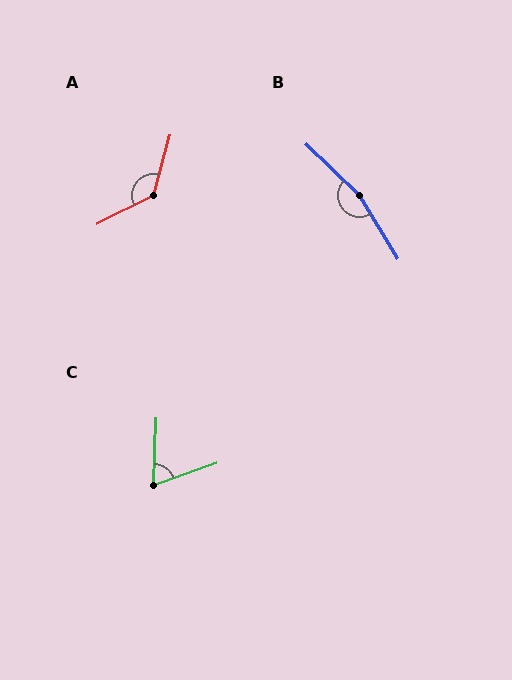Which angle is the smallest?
C, at approximately 69 degrees.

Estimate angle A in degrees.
Approximately 132 degrees.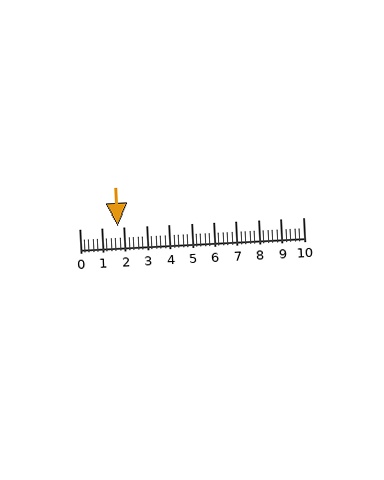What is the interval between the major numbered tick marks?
The major tick marks are spaced 1 units apart.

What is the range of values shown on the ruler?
The ruler shows values from 0 to 10.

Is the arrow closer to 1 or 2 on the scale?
The arrow is closer to 2.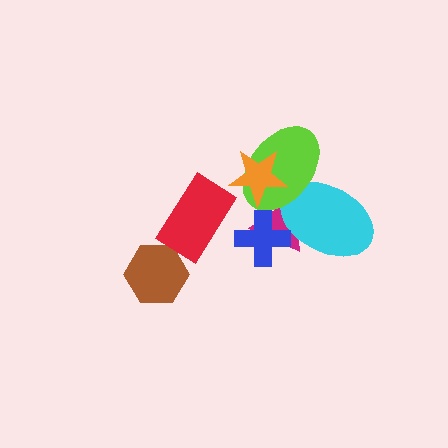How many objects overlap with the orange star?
2 objects overlap with the orange star.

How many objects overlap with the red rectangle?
0 objects overlap with the red rectangle.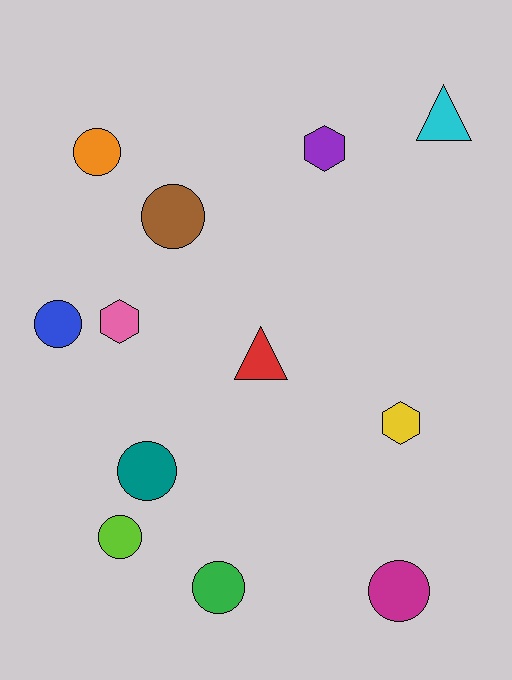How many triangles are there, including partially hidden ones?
There are 2 triangles.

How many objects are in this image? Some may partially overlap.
There are 12 objects.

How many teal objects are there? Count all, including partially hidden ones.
There is 1 teal object.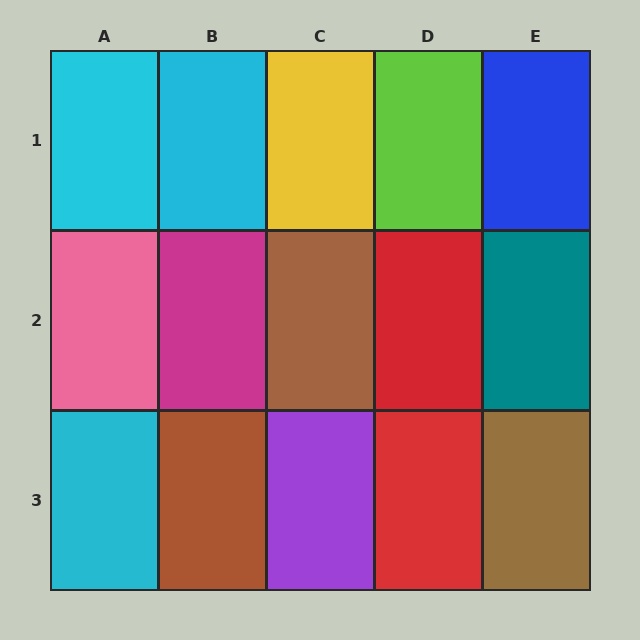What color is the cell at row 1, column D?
Lime.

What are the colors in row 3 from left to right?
Cyan, brown, purple, red, brown.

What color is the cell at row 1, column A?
Cyan.